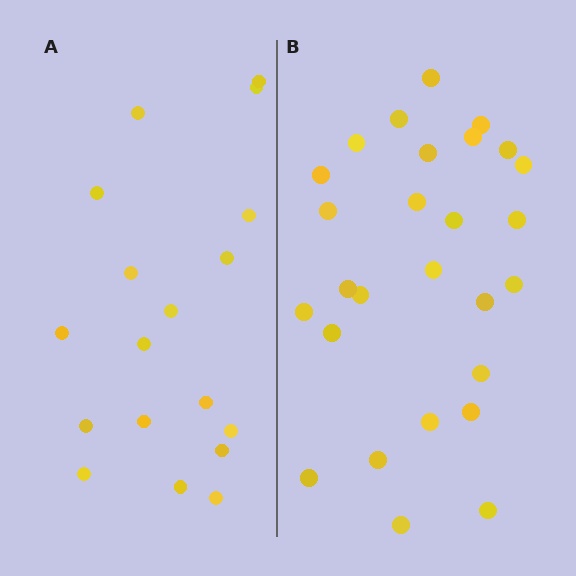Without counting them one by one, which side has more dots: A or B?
Region B (the right region) has more dots.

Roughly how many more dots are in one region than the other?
Region B has roughly 8 or so more dots than region A.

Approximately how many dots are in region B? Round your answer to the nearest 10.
About 30 dots. (The exact count is 27, which rounds to 30.)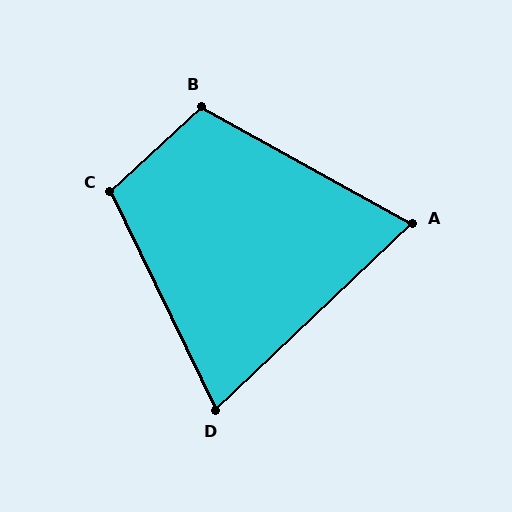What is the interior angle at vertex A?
Approximately 73 degrees (acute).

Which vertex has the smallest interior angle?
D, at approximately 72 degrees.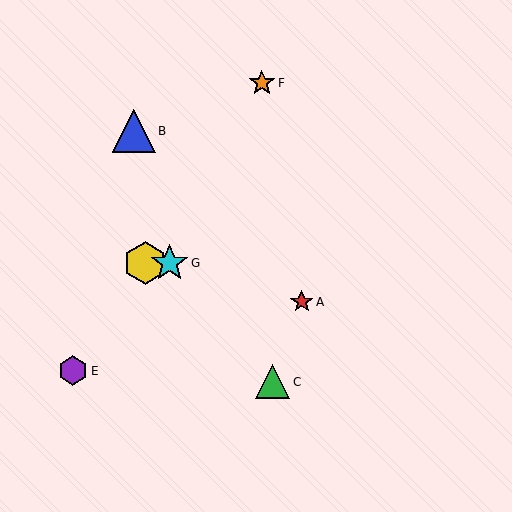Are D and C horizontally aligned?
No, D is at y≈263 and C is at y≈382.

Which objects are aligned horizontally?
Objects D, G are aligned horizontally.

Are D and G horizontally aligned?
Yes, both are at y≈263.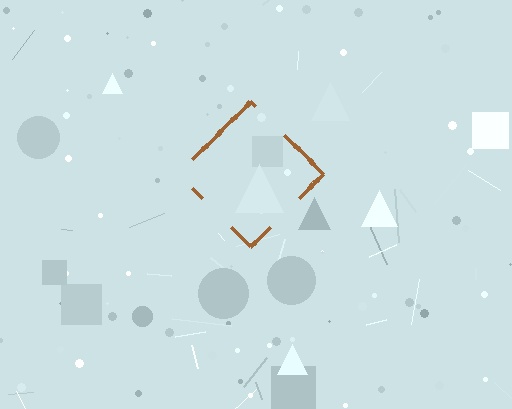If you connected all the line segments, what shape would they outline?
They would outline a diamond.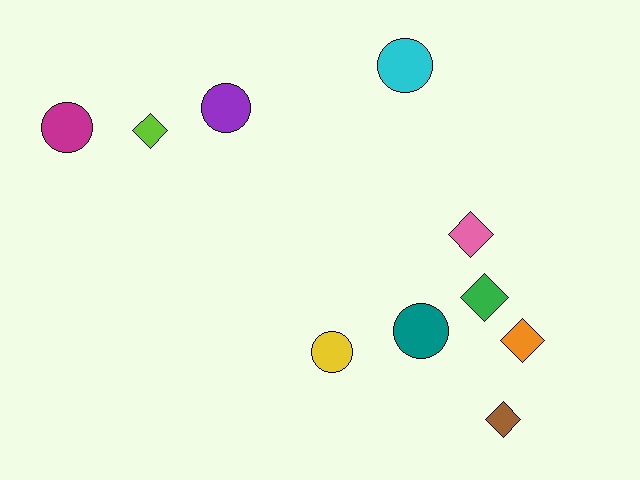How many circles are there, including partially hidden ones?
There are 5 circles.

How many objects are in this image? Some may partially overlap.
There are 10 objects.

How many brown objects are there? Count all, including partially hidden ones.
There is 1 brown object.